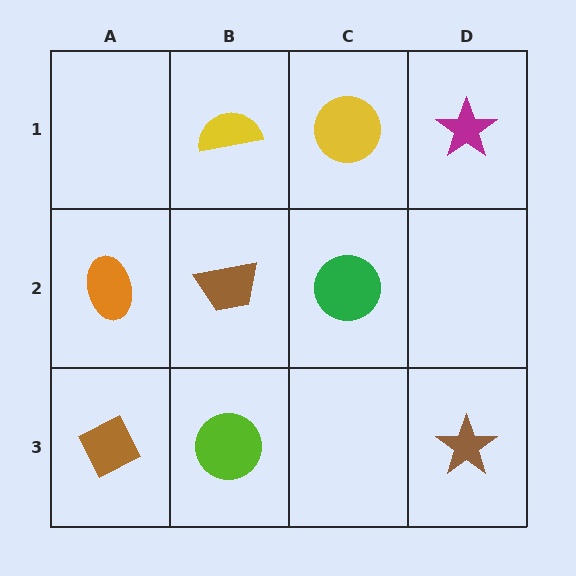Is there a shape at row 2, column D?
No, that cell is empty.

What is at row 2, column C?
A green circle.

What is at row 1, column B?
A yellow semicircle.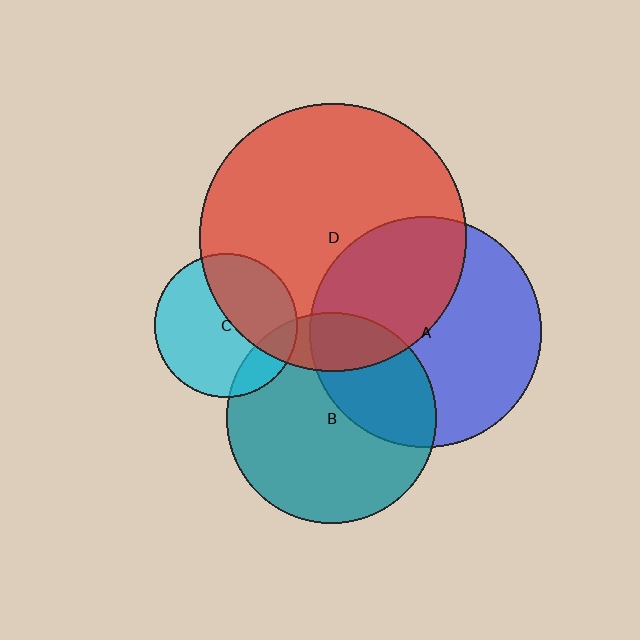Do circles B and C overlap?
Yes.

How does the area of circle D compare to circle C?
Approximately 3.5 times.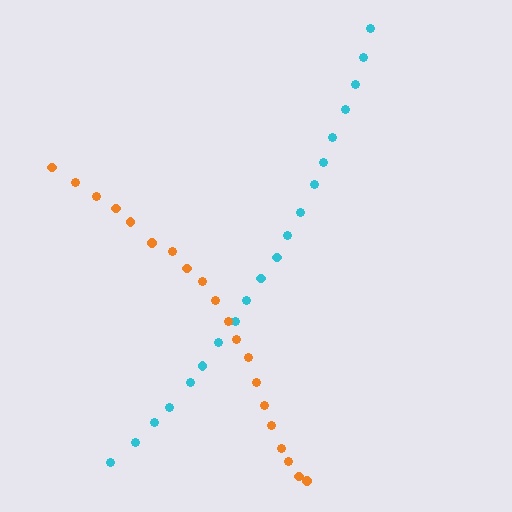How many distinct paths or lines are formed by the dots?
There are 2 distinct paths.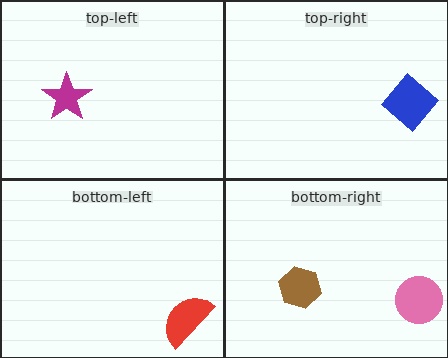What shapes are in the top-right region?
The blue diamond.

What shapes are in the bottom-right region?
The brown hexagon, the pink circle.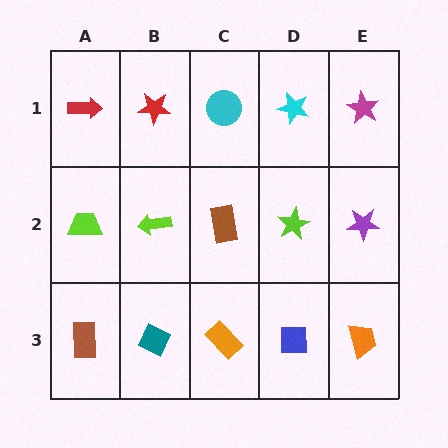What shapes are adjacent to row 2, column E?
A magenta star (row 1, column E), an orange trapezoid (row 3, column E), a lime star (row 2, column D).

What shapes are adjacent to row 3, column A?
A lime trapezoid (row 2, column A), a teal diamond (row 3, column B).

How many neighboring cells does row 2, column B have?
4.